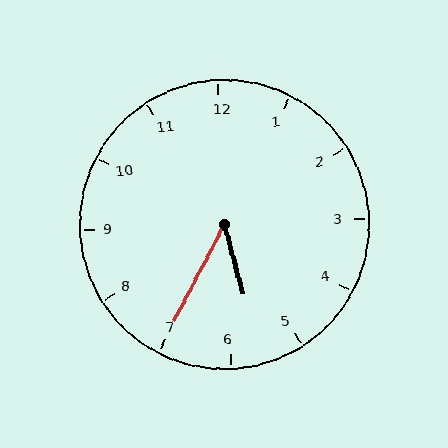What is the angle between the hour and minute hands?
Approximately 42 degrees.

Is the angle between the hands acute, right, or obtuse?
It is acute.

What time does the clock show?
5:35.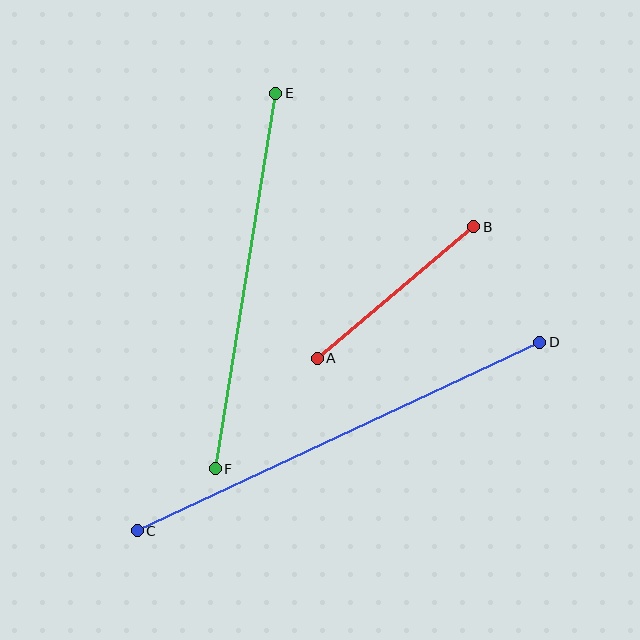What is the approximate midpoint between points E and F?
The midpoint is at approximately (245, 281) pixels.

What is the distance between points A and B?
The distance is approximately 204 pixels.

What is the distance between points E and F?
The distance is approximately 380 pixels.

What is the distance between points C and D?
The distance is approximately 445 pixels.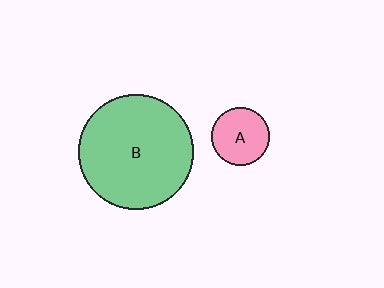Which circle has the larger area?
Circle B (green).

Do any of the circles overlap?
No, none of the circles overlap.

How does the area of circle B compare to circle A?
Approximately 3.9 times.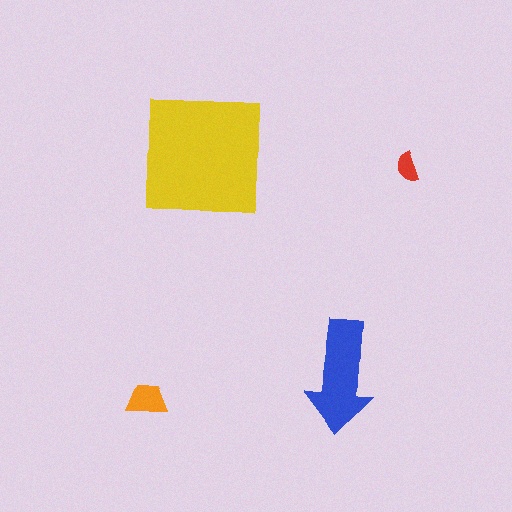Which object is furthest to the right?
The red semicircle is rightmost.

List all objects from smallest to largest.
The red semicircle, the orange trapezoid, the blue arrow, the yellow square.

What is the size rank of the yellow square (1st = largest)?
1st.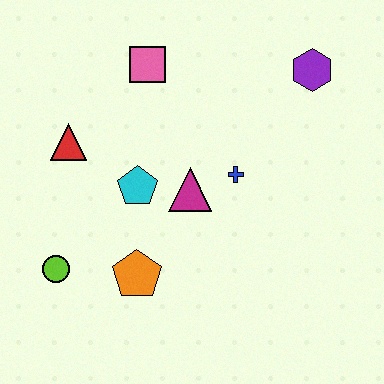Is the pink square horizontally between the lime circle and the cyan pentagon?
No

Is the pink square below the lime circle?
No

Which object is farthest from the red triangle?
The purple hexagon is farthest from the red triangle.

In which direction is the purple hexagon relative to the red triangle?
The purple hexagon is to the right of the red triangle.